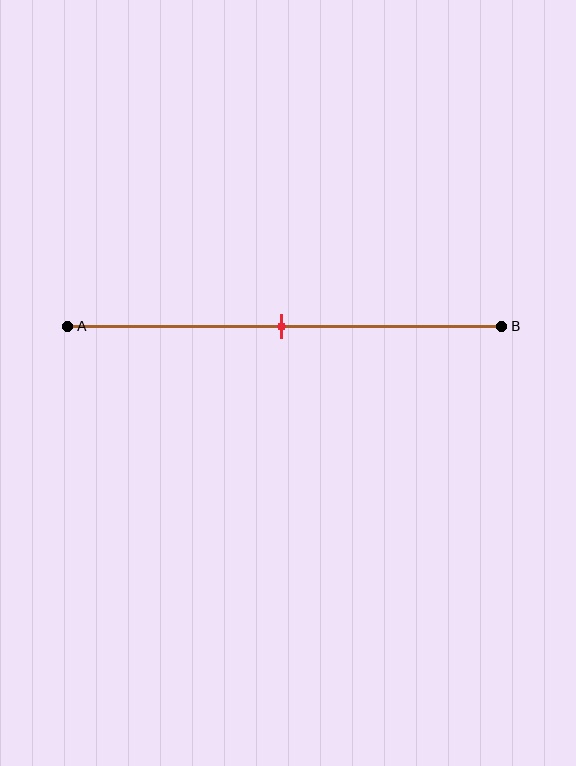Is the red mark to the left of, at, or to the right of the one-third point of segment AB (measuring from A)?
The red mark is to the right of the one-third point of segment AB.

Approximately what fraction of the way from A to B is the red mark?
The red mark is approximately 50% of the way from A to B.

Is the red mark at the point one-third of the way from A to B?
No, the mark is at about 50% from A, not at the 33% one-third point.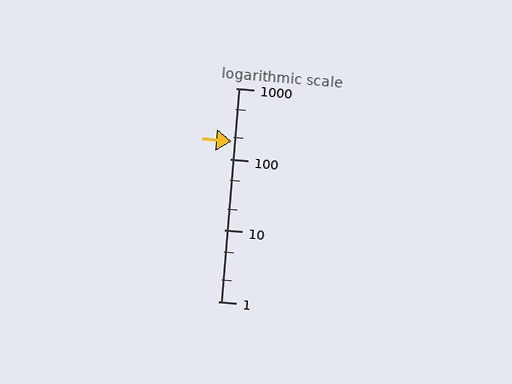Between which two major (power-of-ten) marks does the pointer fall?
The pointer is between 100 and 1000.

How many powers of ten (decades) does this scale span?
The scale spans 3 decades, from 1 to 1000.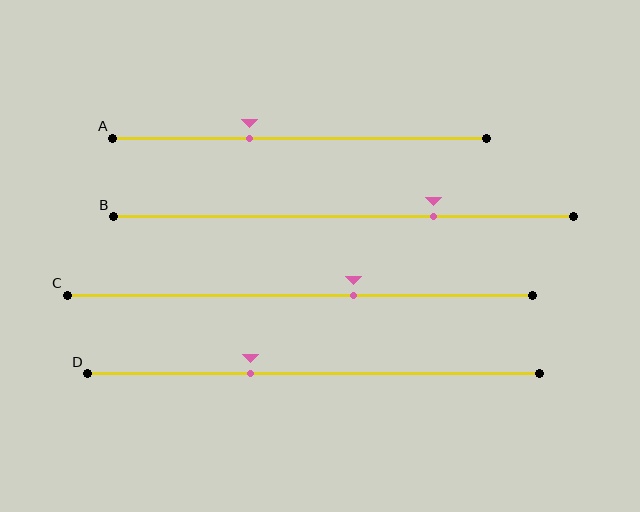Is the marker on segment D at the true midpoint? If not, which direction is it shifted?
No, the marker on segment D is shifted to the left by about 14% of the segment length.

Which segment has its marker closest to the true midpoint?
Segment C has its marker closest to the true midpoint.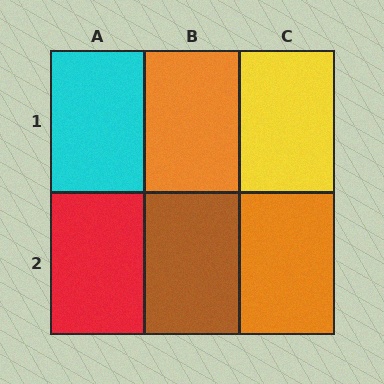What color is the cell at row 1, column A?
Cyan.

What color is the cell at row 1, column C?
Yellow.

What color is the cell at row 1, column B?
Orange.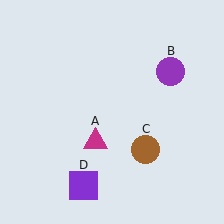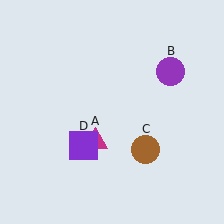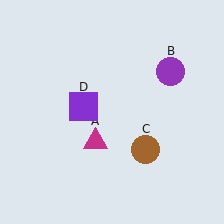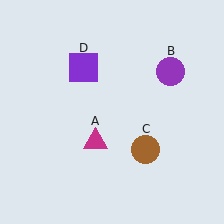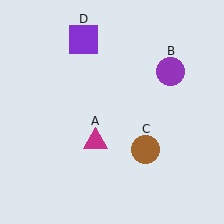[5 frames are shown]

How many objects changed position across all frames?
1 object changed position: purple square (object D).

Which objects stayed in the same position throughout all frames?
Magenta triangle (object A) and purple circle (object B) and brown circle (object C) remained stationary.